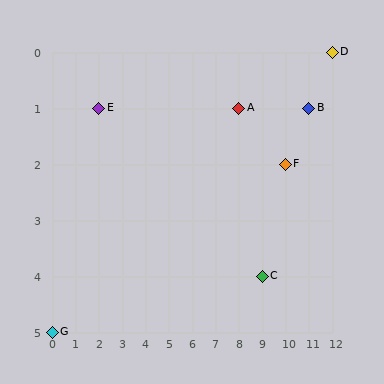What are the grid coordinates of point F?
Point F is at grid coordinates (10, 2).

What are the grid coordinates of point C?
Point C is at grid coordinates (9, 4).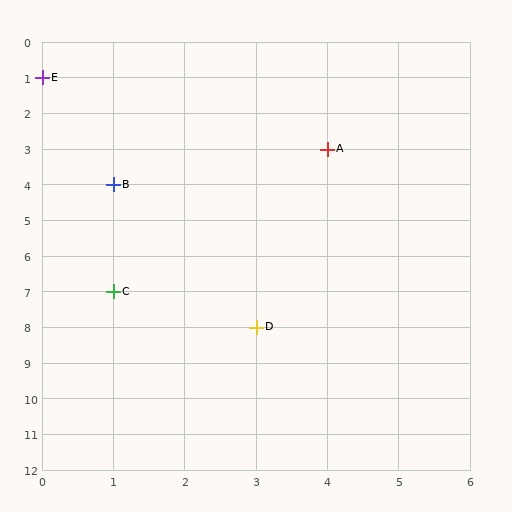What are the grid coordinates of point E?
Point E is at grid coordinates (0, 1).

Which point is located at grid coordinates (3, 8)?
Point D is at (3, 8).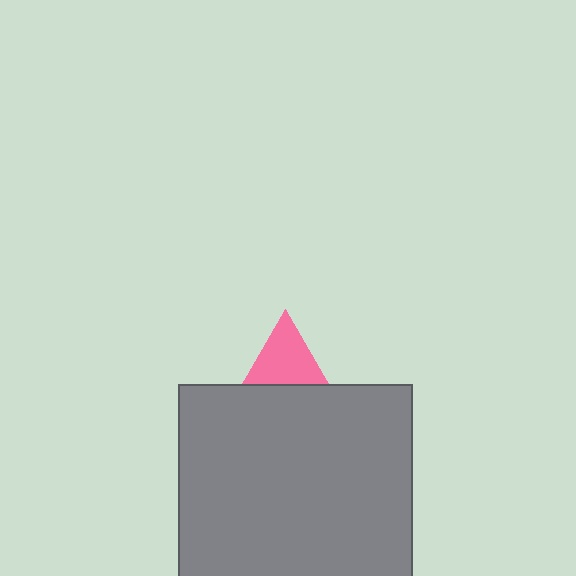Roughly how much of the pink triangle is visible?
About half of it is visible (roughly 51%).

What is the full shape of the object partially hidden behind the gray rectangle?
The partially hidden object is a pink triangle.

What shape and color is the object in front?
The object in front is a gray rectangle.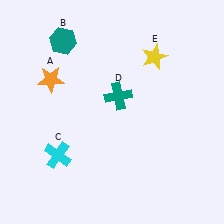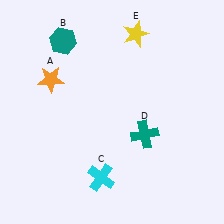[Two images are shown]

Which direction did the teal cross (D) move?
The teal cross (D) moved down.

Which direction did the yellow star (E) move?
The yellow star (E) moved up.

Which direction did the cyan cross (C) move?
The cyan cross (C) moved right.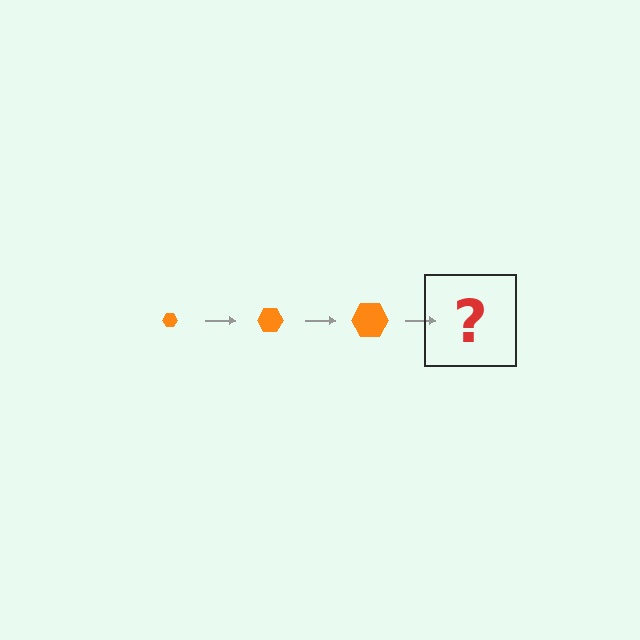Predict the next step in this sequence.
The next step is an orange hexagon, larger than the previous one.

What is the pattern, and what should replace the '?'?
The pattern is that the hexagon gets progressively larger each step. The '?' should be an orange hexagon, larger than the previous one.